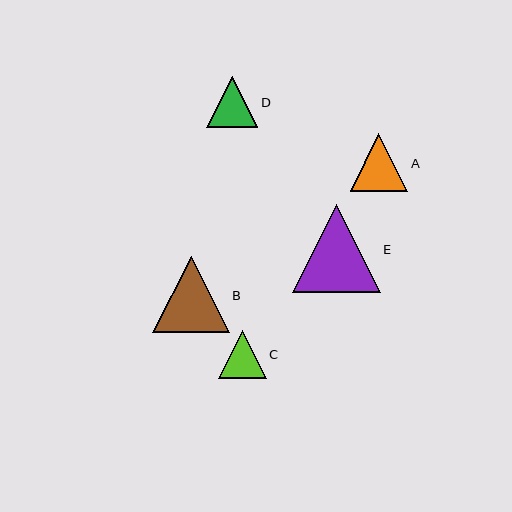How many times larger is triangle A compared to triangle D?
Triangle A is approximately 1.1 times the size of triangle D.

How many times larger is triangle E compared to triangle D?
Triangle E is approximately 1.7 times the size of triangle D.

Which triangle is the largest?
Triangle E is the largest with a size of approximately 88 pixels.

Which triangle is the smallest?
Triangle C is the smallest with a size of approximately 48 pixels.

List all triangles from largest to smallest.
From largest to smallest: E, B, A, D, C.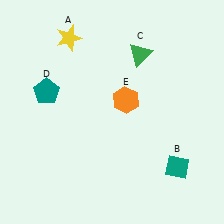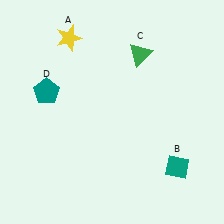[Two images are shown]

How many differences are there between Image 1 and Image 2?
There is 1 difference between the two images.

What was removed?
The orange hexagon (E) was removed in Image 2.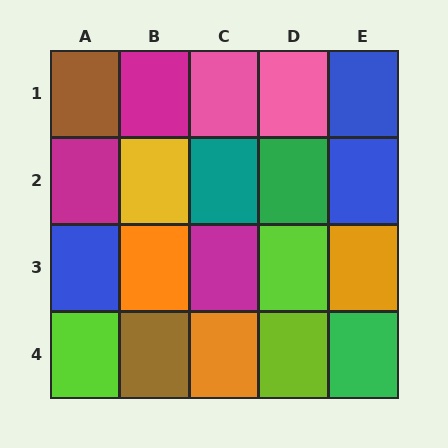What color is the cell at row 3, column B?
Orange.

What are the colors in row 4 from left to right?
Lime, brown, orange, lime, green.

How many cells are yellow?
1 cell is yellow.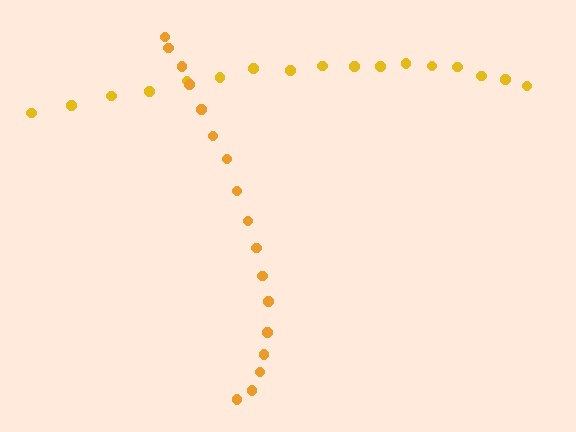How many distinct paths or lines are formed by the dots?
There are 2 distinct paths.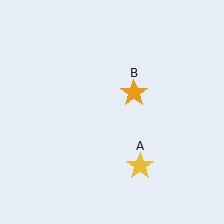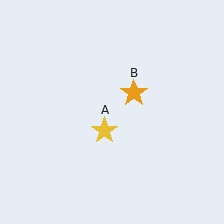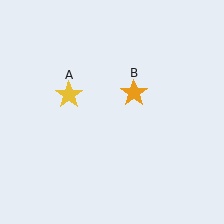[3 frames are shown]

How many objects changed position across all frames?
1 object changed position: yellow star (object A).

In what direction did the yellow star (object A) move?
The yellow star (object A) moved up and to the left.